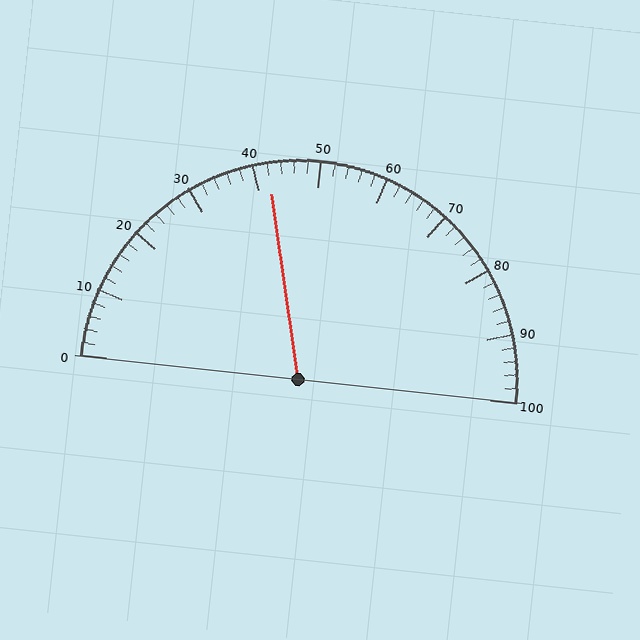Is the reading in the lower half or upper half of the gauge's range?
The reading is in the lower half of the range (0 to 100).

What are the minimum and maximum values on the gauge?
The gauge ranges from 0 to 100.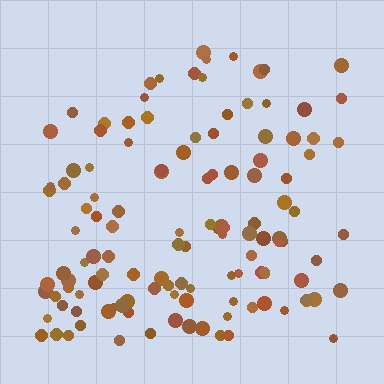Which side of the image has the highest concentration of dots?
The bottom.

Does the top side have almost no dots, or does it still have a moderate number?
Still a moderate number, just noticeably fewer than the bottom.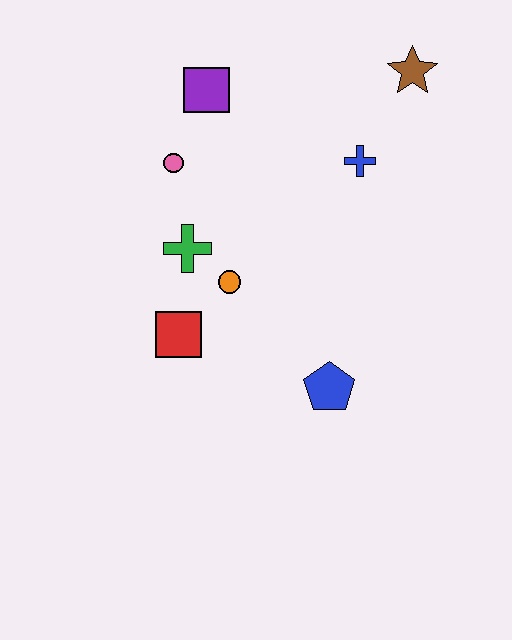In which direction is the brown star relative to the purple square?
The brown star is to the right of the purple square.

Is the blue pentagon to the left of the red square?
No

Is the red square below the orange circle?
Yes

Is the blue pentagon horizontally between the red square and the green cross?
No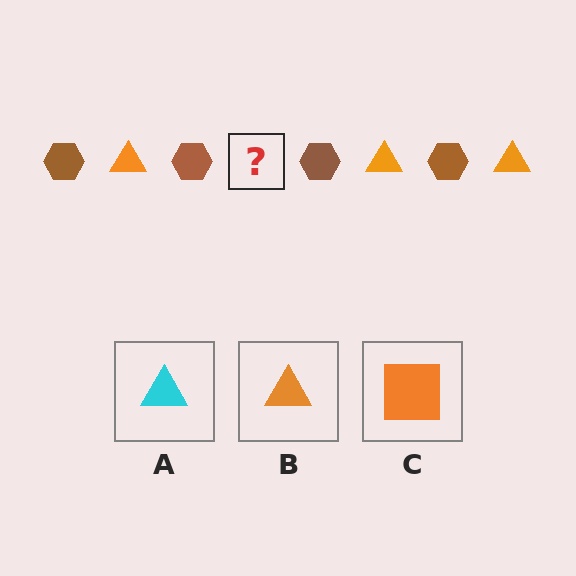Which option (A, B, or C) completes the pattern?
B.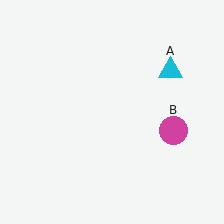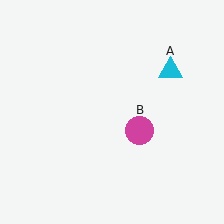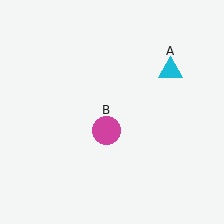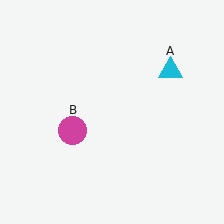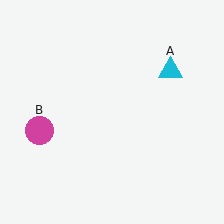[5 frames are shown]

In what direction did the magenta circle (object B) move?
The magenta circle (object B) moved left.